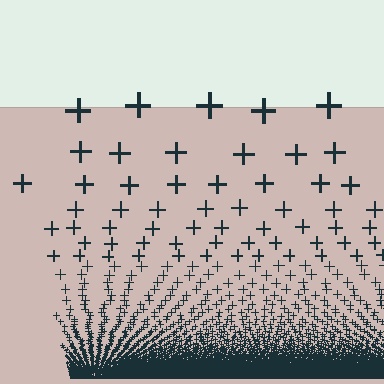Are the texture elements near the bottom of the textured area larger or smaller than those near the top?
Smaller. The gradient is inverted — elements near the bottom are smaller and denser.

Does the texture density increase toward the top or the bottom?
Density increases toward the bottom.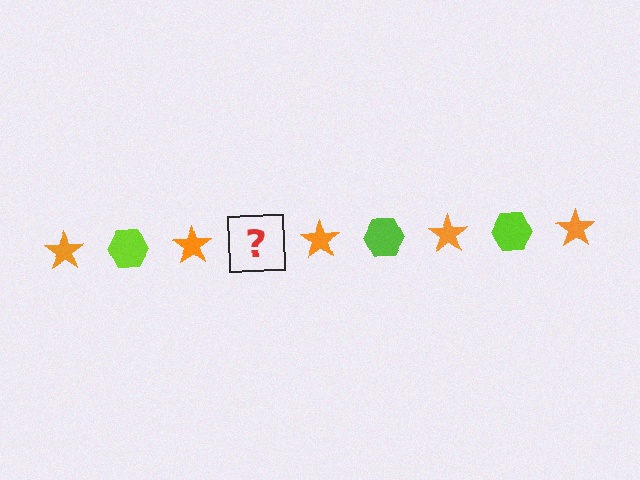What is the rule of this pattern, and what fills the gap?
The rule is that the pattern alternates between orange star and lime hexagon. The gap should be filled with a lime hexagon.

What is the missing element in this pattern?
The missing element is a lime hexagon.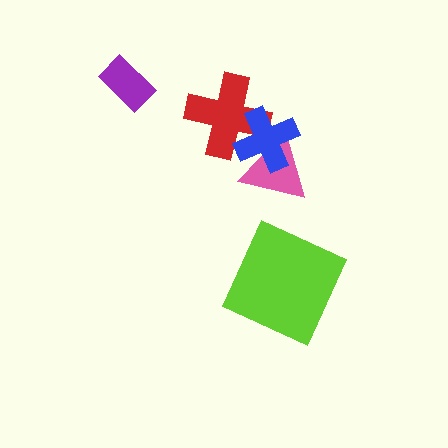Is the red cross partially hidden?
Yes, it is partially covered by another shape.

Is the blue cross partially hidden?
No, no other shape covers it.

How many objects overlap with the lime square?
0 objects overlap with the lime square.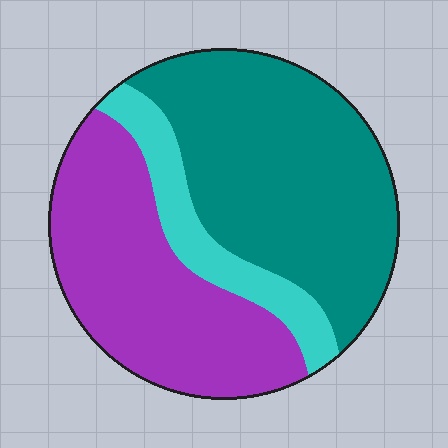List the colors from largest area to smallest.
From largest to smallest: teal, purple, cyan.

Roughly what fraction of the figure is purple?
Purple takes up between a quarter and a half of the figure.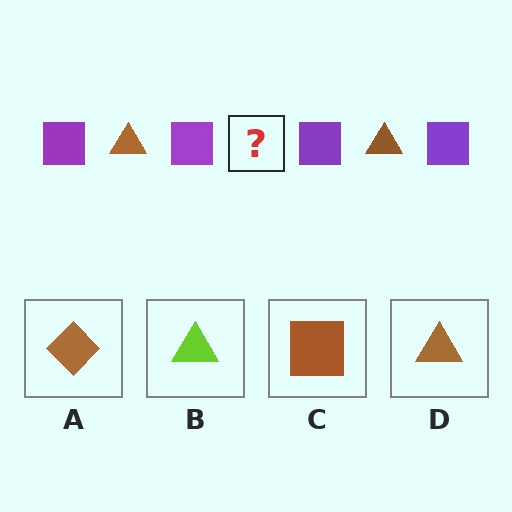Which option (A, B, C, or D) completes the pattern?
D.